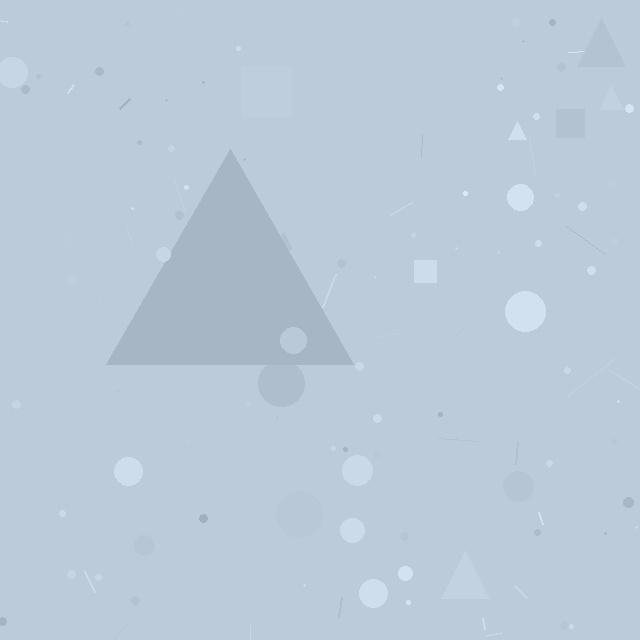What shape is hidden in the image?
A triangle is hidden in the image.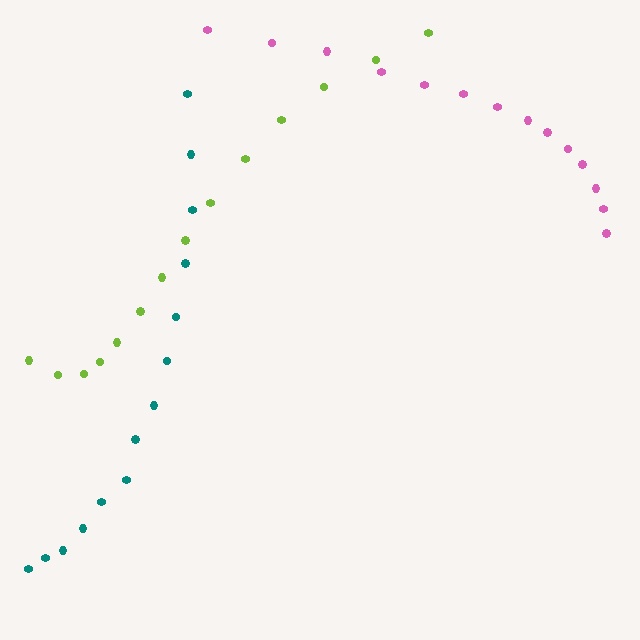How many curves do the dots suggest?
There are 3 distinct paths.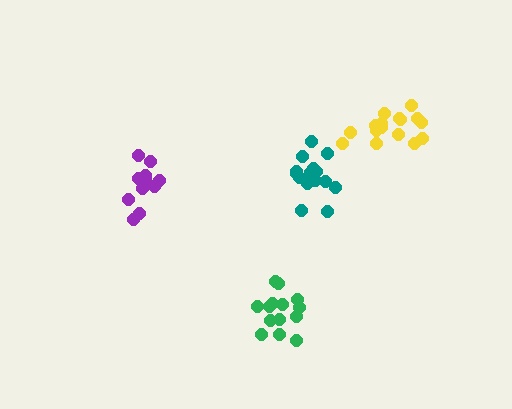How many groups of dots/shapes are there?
There are 4 groups.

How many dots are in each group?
Group 1: 16 dots, Group 2: 14 dots, Group 3: 12 dots, Group 4: 17 dots (59 total).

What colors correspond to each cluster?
The clusters are colored: teal, green, purple, yellow.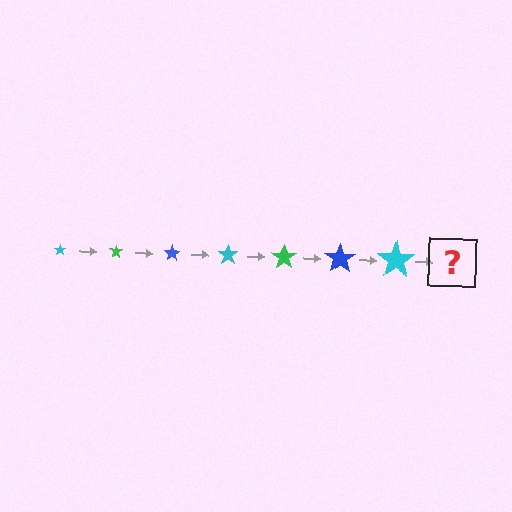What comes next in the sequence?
The next element should be a green star, larger than the previous one.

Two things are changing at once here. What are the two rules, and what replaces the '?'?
The two rules are that the star grows larger each step and the color cycles through cyan, green, and blue. The '?' should be a green star, larger than the previous one.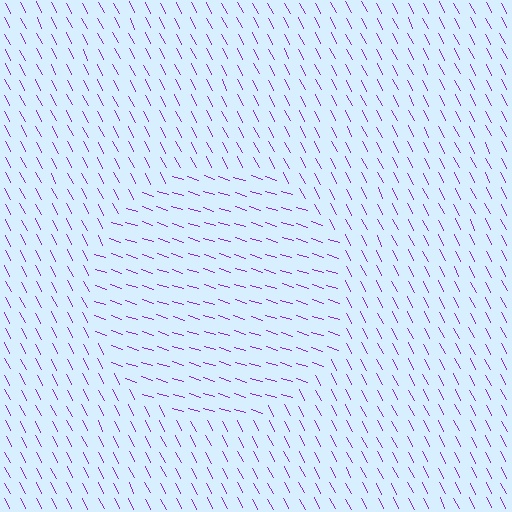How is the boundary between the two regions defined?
The boundary is defined purely by a change in line orientation (approximately 45 degrees difference). All lines are the same color and thickness.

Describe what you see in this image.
The image is filled with small purple line segments. A circle region in the image has lines oriented differently from the surrounding lines, creating a visible texture boundary.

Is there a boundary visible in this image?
Yes, there is a texture boundary formed by a change in line orientation.